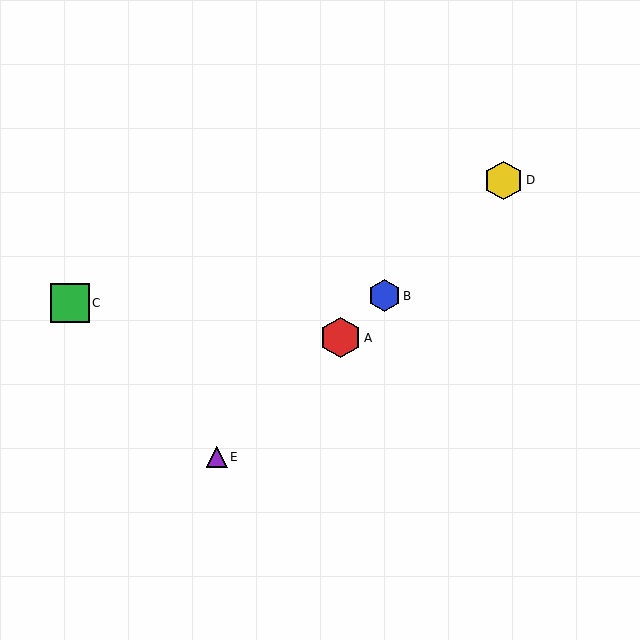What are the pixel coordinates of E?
Object E is at (217, 457).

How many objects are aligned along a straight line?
4 objects (A, B, D, E) are aligned along a straight line.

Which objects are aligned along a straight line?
Objects A, B, D, E are aligned along a straight line.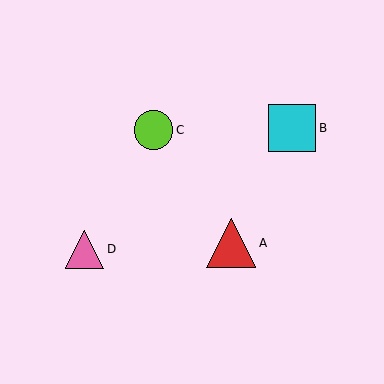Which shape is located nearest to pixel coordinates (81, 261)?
The pink triangle (labeled D) at (85, 249) is nearest to that location.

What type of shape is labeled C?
Shape C is a lime circle.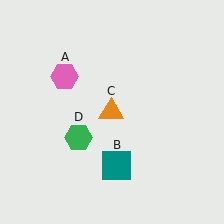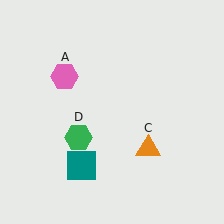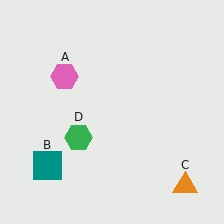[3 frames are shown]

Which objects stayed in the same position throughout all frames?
Pink hexagon (object A) and green hexagon (object D) remained stationary.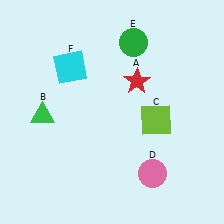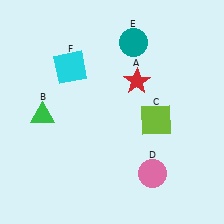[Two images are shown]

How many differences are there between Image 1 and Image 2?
There is 1 difference between the two images.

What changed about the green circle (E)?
In Image 1, E is green. In Image 2, it changed to teal.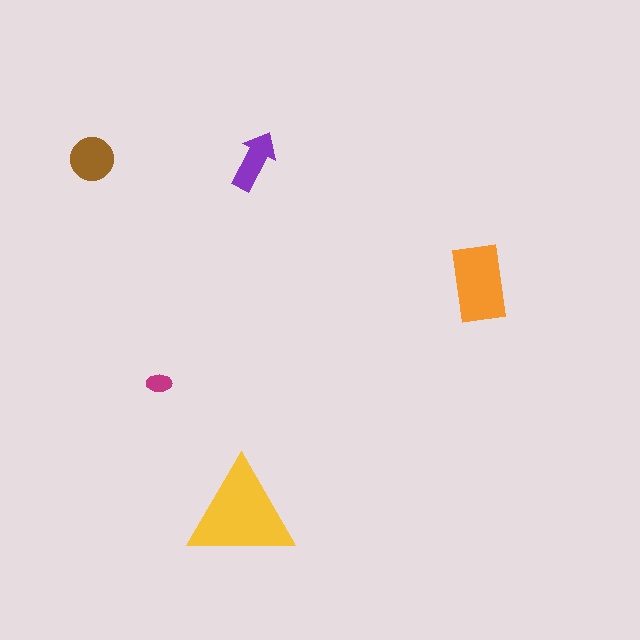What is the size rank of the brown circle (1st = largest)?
3rd.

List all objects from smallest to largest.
The magenta ellipse, the purple arrow, the brown circle, the orange rectangle, the yellow triangle.